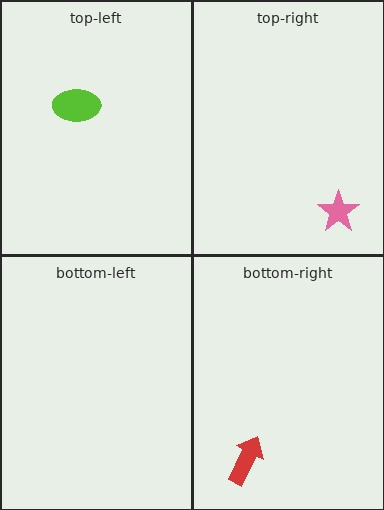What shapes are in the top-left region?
The lime ellipse.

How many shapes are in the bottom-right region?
1.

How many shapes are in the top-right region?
1.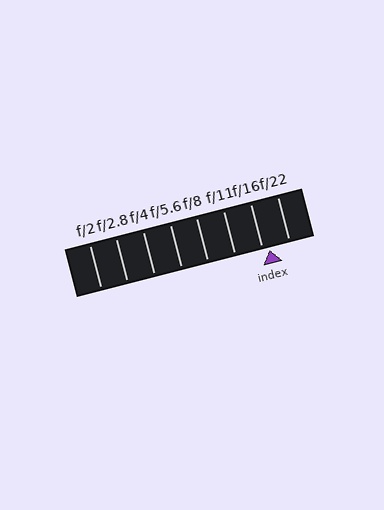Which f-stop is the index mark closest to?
The index mark is closest to f/16.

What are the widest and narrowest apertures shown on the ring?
The widest aperture shown is f/2 and the narrowest is f/22.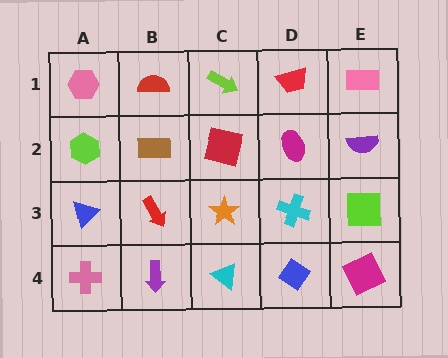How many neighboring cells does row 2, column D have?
4.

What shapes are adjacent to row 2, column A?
A pink hexagon (row 1, column A), a blue triangle (row 3, column A), a brown rectangle (row 2, column B).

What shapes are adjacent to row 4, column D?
A cyan cross (row 3, column D), a cyan triangle (row 4, column C), a magenta square (row 4, column E).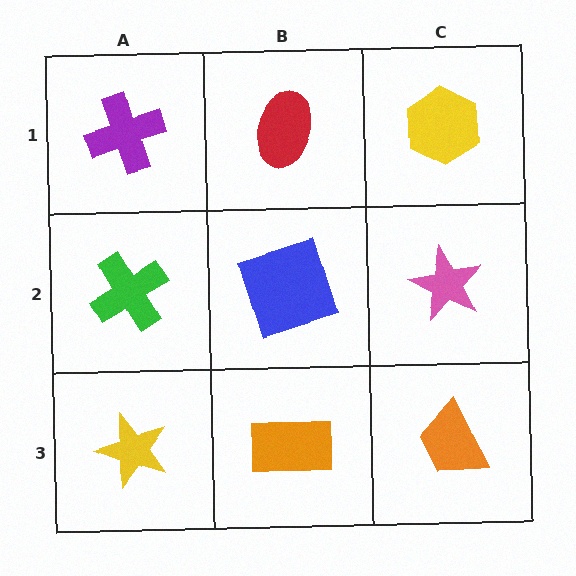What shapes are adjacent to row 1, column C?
A pink star (row 2, column C), a red ellipse (row 1, column B).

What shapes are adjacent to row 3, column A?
A green cross (row 2, column A), an orange rectangle (row 3, column B).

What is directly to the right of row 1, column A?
A red ellipse.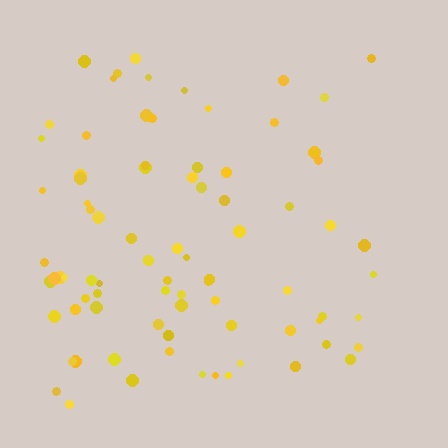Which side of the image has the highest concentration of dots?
The left.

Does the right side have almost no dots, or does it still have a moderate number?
Still a moderate number, just noticeably fewer than the left.